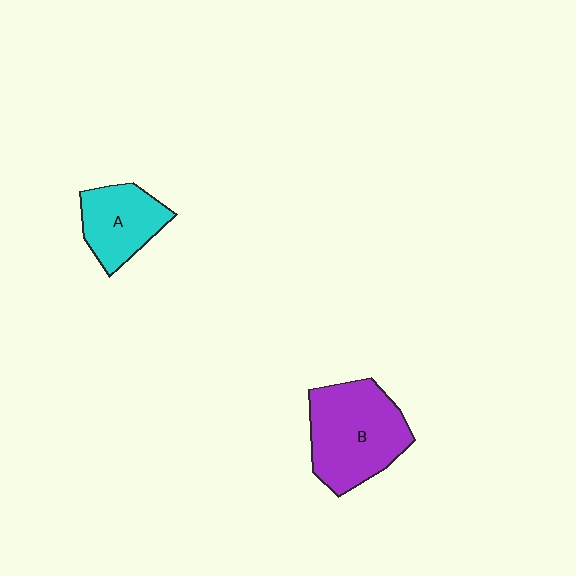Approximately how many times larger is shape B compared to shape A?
Approximately 1.6 times.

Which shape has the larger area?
Shape B (purple).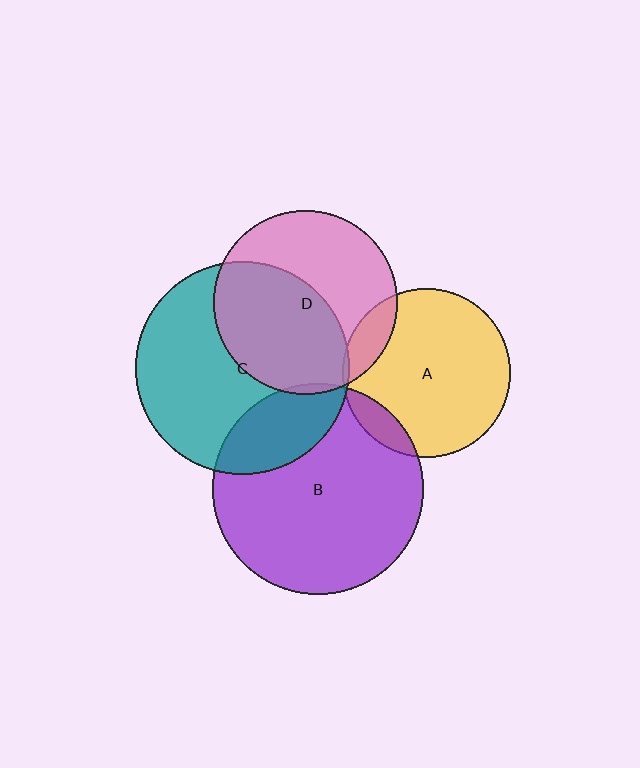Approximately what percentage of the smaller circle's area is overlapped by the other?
Approximately 10%.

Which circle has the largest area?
Circle C (teal).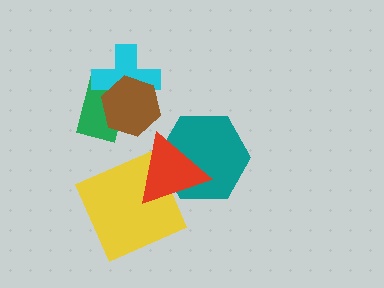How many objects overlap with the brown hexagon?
2 objects overlap with the brown hexagon.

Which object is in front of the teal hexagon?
The red triangle is in front of the teal hexagon.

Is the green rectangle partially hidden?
Yes, it is partially covered by another shape.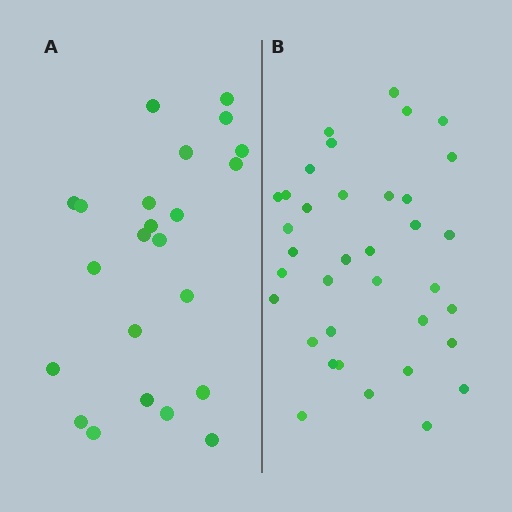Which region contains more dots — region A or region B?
Region B (the right region) has more dots.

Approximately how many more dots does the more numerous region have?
Region B has approximately 15 more dots than region A.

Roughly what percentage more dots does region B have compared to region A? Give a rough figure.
About 55% more.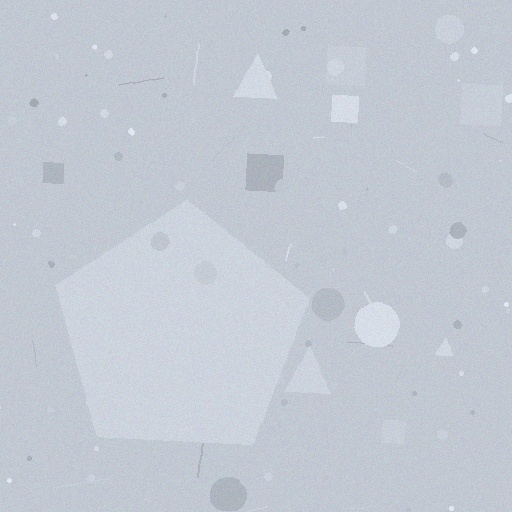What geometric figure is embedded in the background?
A pentagon is embedded in the background.